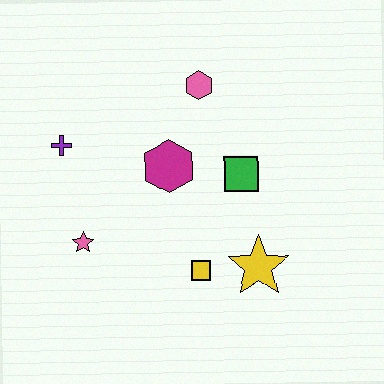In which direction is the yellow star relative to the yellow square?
The yellow star is to the right of the yellow square.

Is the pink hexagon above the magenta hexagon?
Yes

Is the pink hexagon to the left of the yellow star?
Yes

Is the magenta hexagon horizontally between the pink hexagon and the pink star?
Yes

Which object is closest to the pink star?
The purple cross is closest to the pink star.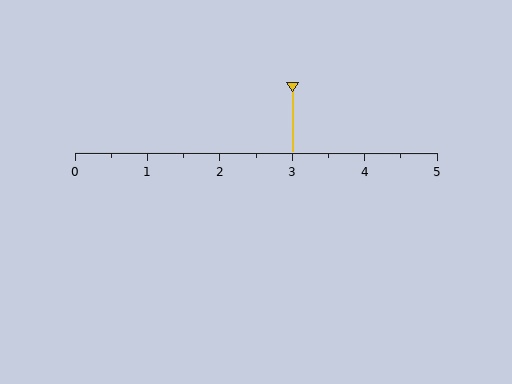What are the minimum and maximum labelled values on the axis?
The axis runs from 0 to 5.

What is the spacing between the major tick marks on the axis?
The major ticks are spaced 1 apart.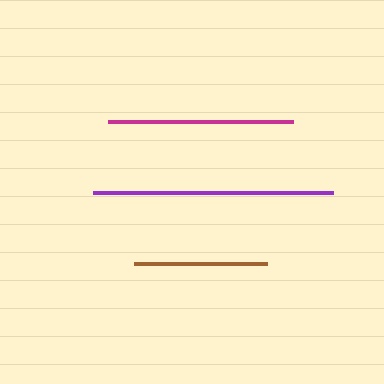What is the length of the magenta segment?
The magenta segment is approximately 185 pixels long.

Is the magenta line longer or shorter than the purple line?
The purple line is longer than the magenta line.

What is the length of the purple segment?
The purple segment is approximately 240 pixels long.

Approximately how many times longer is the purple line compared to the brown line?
The purple line is approximately 1.8 times the length of the brown line.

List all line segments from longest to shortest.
From longest to shortest: purple, magenta, brown.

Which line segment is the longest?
The purple line is the longest at approximately 240 pixels.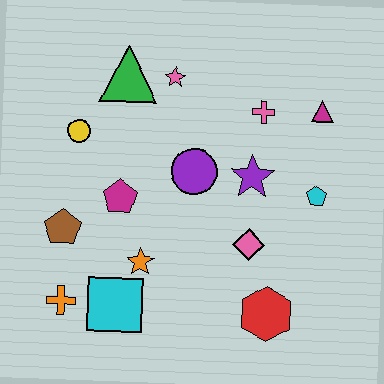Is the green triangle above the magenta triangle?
Yes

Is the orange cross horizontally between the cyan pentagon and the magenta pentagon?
No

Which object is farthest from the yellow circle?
The red hexagon is farthest from the yellow circle.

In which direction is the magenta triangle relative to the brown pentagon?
The magenta triangle is to the right of the brown pentagon.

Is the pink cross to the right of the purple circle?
Yes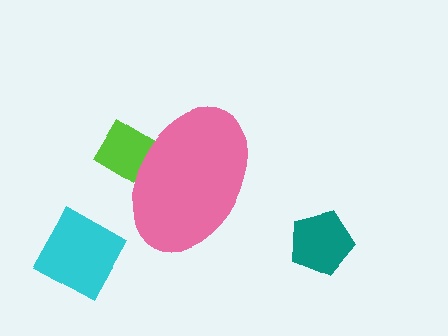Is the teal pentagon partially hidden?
No, the teal pentagon is fully visible.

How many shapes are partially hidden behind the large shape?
1 shape is partially hidden.